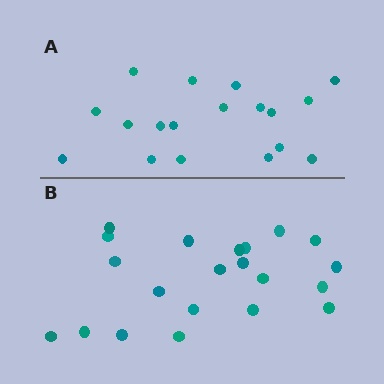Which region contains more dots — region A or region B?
Region B (the bottom region) has more dots.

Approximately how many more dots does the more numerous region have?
Region B has just a few more — roughly 2 or 3 more dots than region A.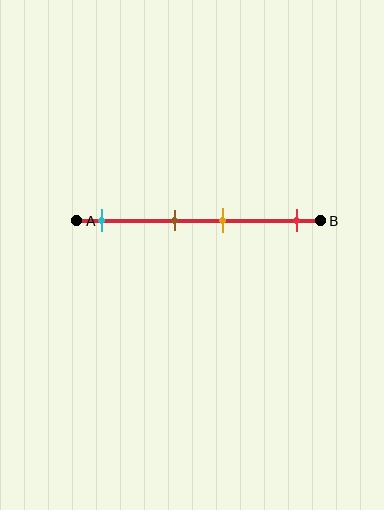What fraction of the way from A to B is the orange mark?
The orange mark is approximately 60% (0.6) of the way from A to B.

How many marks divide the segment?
There are 4 marks dividing the segment.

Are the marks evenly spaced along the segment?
No, the marks are not evenly spaced.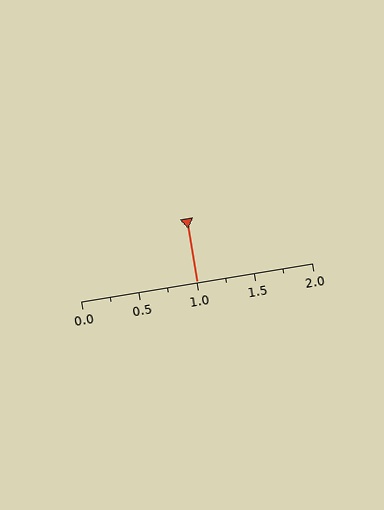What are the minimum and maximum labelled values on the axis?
The axis runs from 0.0 to 2.0.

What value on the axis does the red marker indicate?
The marker indicates approximately 1.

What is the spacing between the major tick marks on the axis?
The major ticks are spaced 0.5 apart.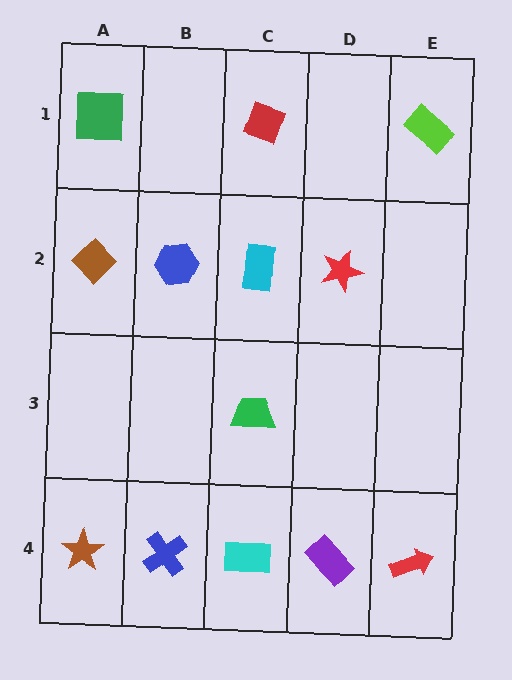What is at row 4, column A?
A brown star.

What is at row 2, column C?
A cyan rectangle.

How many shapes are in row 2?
4 shapes.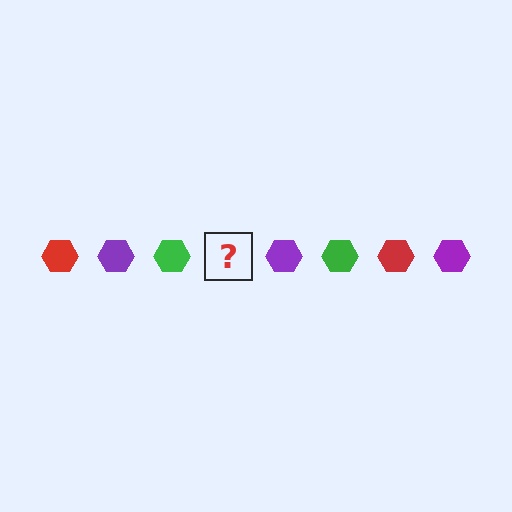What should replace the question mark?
The question mark should be replaced with a red hexagon.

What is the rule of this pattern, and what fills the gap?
The rule is that the pattern cycles through red, purple, green hexagons. The gap should be filled with a red hexagon.